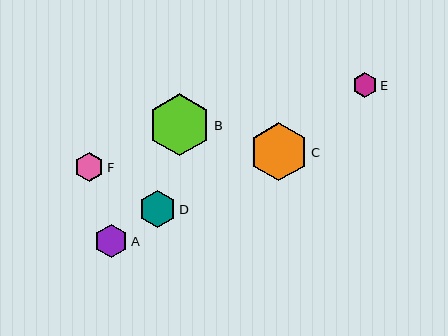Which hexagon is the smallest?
Hexagon E is the smallest with a size of approximately 24 pixels.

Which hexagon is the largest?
Hexagon B is the largest with a size of approximately 62 pixels.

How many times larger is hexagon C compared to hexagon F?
Hexagon C is approximately 2.0 times the size of hexagon F.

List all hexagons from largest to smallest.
From largest to smallest: B, C, D, A, F, E.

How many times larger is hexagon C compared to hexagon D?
Hexagon C is approximately 1.6 times the size of hexagon D.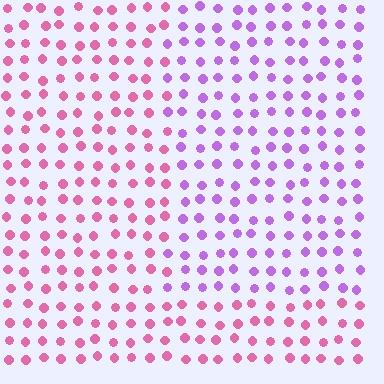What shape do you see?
I see a rectangle.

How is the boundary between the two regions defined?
The boundary is defined purely by a slight shift in hue (about 47 degrees). Spacing, size, and orientation are identical on both sides.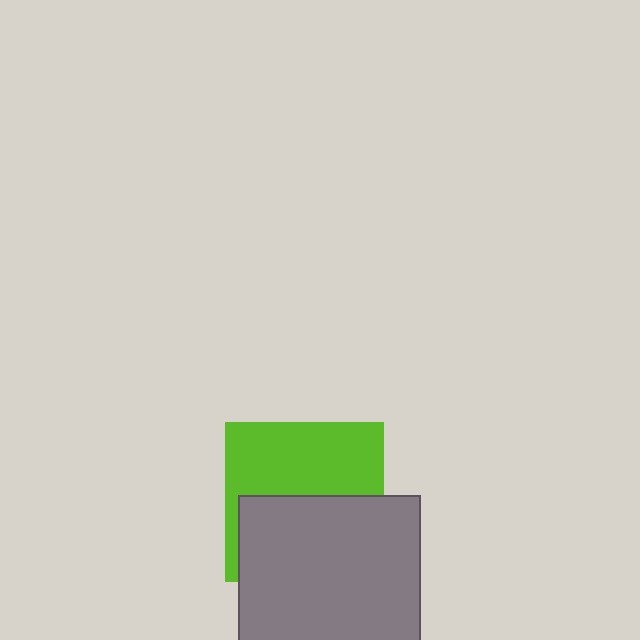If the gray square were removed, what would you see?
You would see the complete lime square.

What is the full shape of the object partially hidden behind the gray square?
The partially hidden object is a lime square.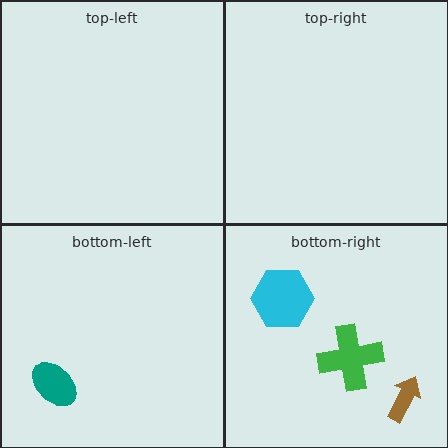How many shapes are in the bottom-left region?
1.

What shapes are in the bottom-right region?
The green cross, the cyan hexagon, the brown arrow.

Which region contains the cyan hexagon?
The bottom-right region.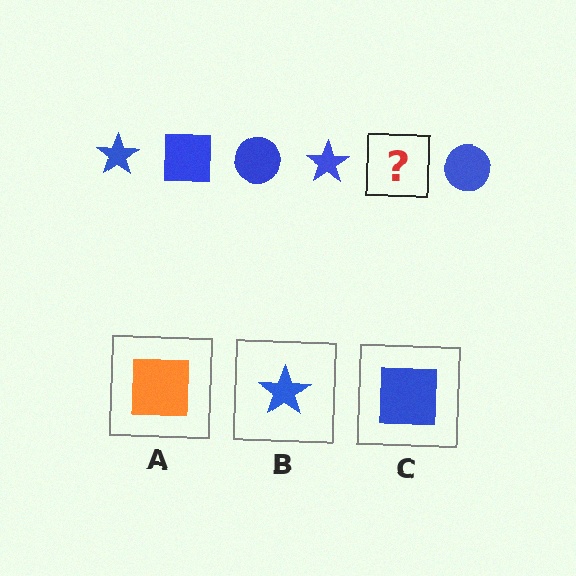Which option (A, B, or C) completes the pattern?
C.